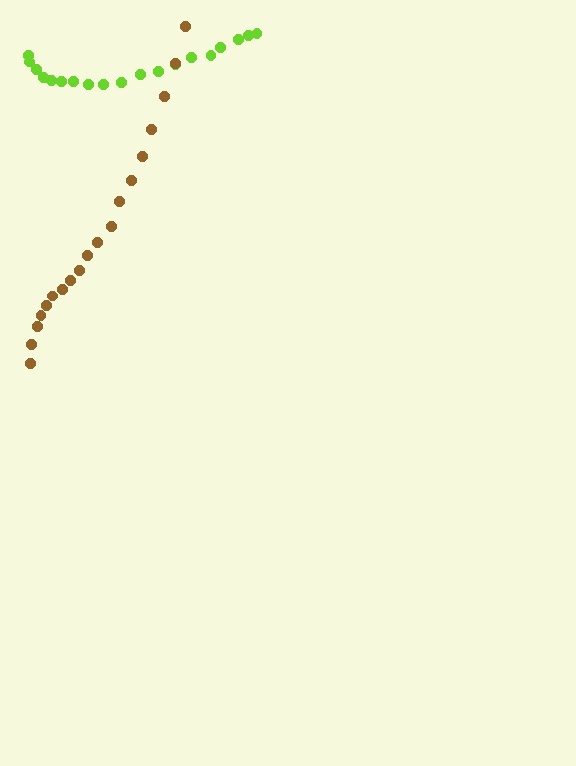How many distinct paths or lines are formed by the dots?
There are 2 distinct paths.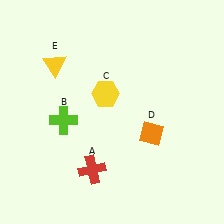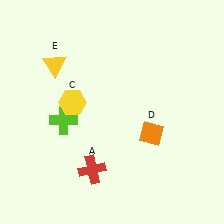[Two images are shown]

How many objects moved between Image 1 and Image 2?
1 object moved between the two images.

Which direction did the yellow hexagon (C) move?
The yellow hexagon (C) moved left.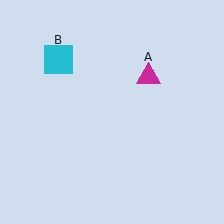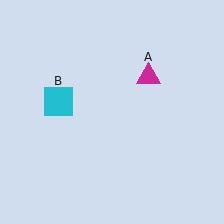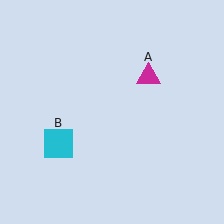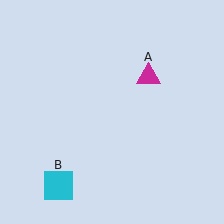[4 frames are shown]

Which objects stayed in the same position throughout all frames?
Magenta triangle (object A) remained stationary.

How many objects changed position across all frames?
1 object changed position: cyan square (object B).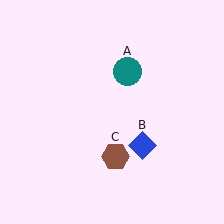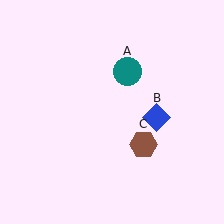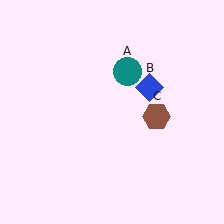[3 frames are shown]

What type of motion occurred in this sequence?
The blue diamond (object B), brown hexagon (object C) rotated counterclockwise around the center of the scene.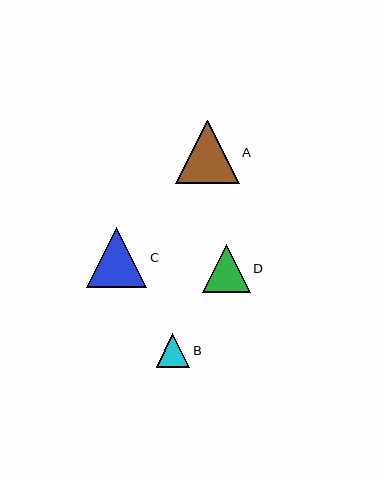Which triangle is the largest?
Triangle A is the largest with a size of approximately 64 pixels.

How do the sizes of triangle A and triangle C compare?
Triangle A and triangle C are approximately the same size.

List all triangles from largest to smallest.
From largest to smallest: A, C, D, B.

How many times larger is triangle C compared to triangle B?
Triangle C is approximately 1.8 times the size of triangle B.